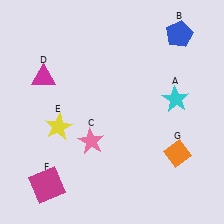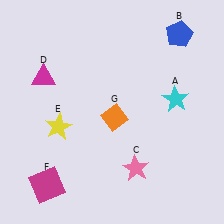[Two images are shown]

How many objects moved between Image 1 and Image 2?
2 objects moved between the two images.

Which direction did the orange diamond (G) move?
The orange diamond (G) moved left.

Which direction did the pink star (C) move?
The pink star (C) moved right.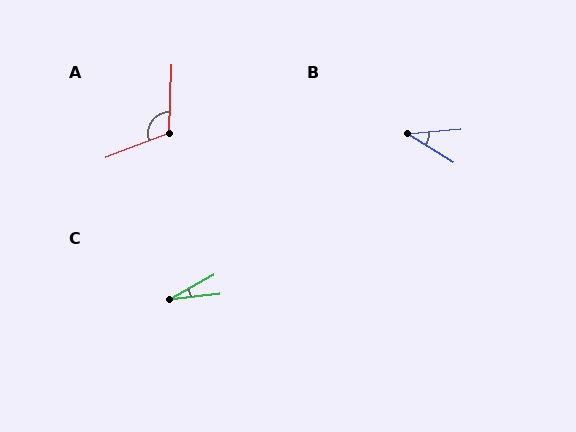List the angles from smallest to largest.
C (22°), B (37°), A (113°).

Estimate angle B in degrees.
Approximately 37 degrees.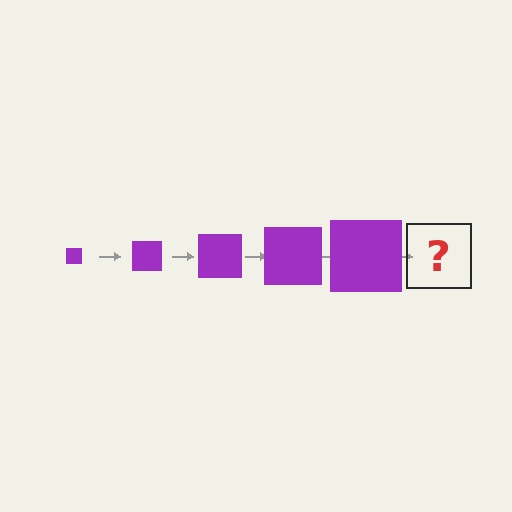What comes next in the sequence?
The next element should be a purple square, larger than the previous one.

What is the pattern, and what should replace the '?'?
The pattern is that the square gets progressively larger each step. The '?' should be a purple square, larger than the previous one.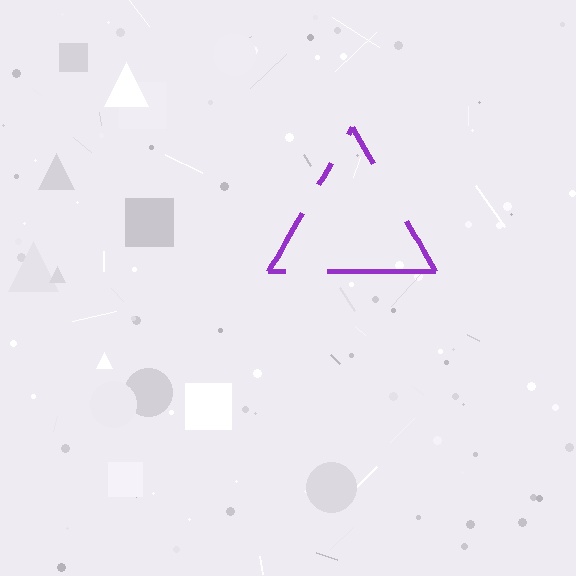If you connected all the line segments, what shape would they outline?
They would outline a triangle.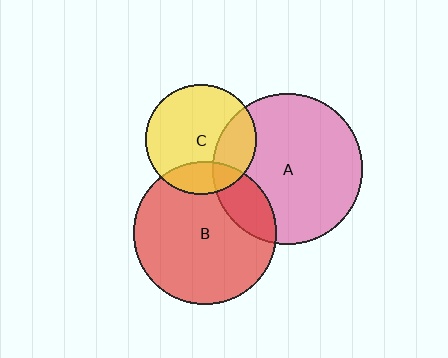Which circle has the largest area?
Circle A (pink).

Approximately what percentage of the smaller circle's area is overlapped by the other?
Approximately 20%.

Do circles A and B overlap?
Yes.